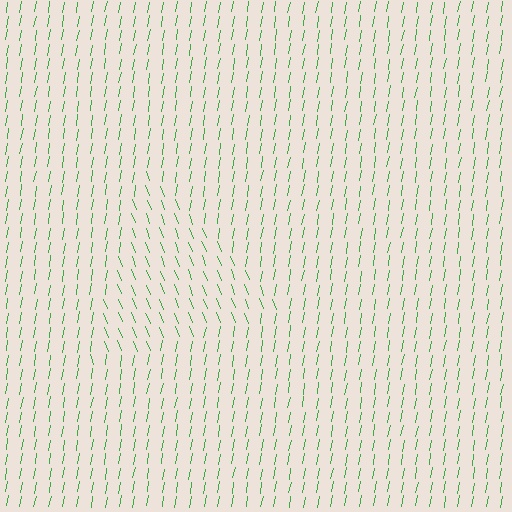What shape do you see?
I see a triangle.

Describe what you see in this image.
The image is filled with small green line segments. A triangle region in the image has lines oriented differently from the surrounding lines, creating a visible texture boundary.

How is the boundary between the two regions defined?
The boundary is defined purely by a change in line orientation (approximately 31 degrees difference). All lines are the same color and thickness.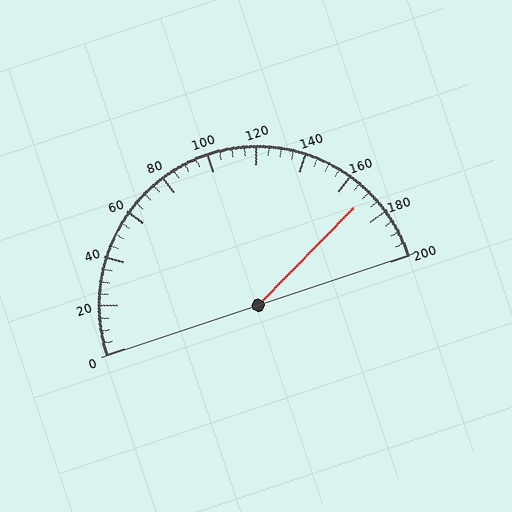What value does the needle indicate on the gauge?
The needle indicates approximately 170.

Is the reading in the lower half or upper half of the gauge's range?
The reading is in the upper half of the range (0 to 200).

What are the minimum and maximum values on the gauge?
The gauge ranges from 0 to 200.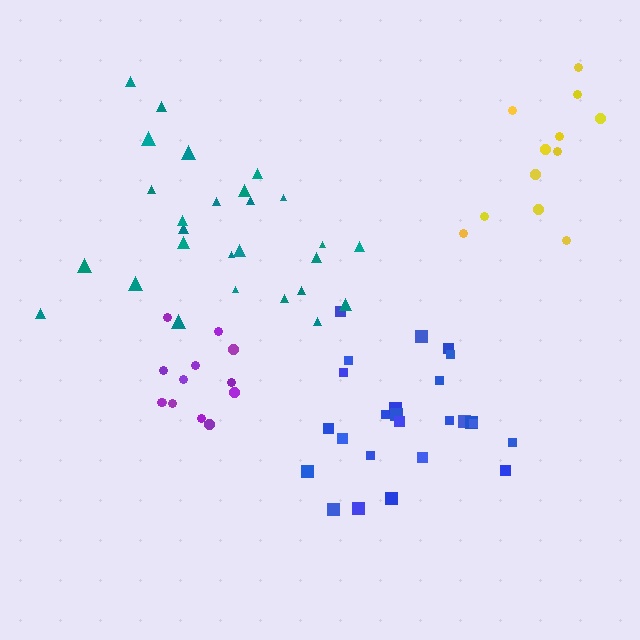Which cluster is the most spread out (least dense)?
Yellow.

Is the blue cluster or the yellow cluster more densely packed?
Blue.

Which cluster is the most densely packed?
Purple.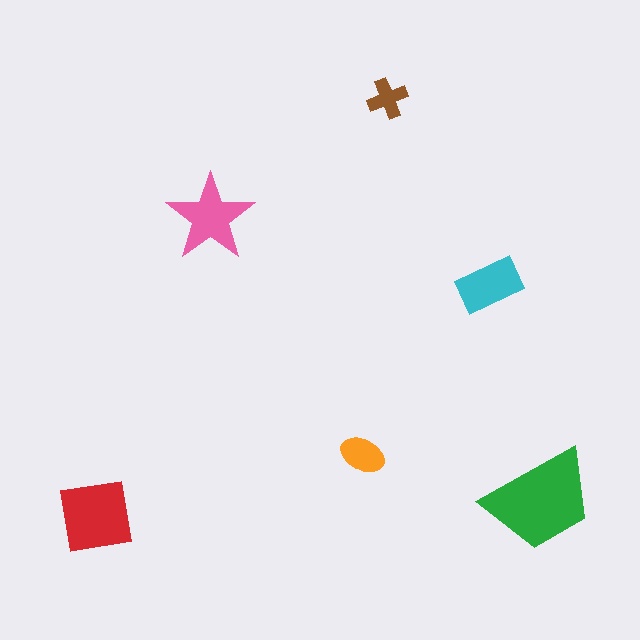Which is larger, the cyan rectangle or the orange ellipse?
The cyan rectangle.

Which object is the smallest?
The brown cross.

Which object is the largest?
The green trapezoid.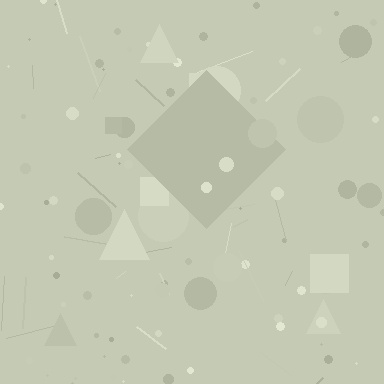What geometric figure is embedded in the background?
A diamond is embedded in the background.